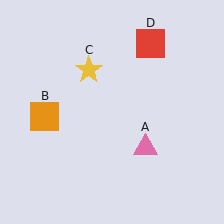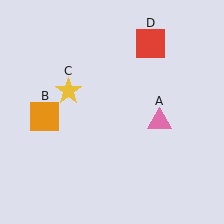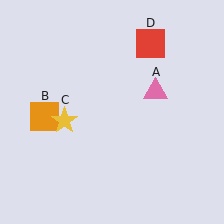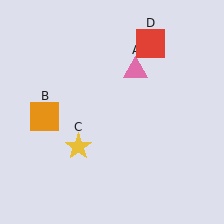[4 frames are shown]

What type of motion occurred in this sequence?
The pink triangle (object A), yellow star (object C) rotated counterclockwise around the center of the scene.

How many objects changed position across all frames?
2 objects changed position: pink triangle (object A), yellow star (object C).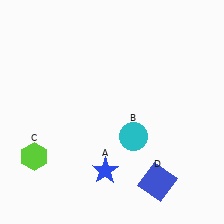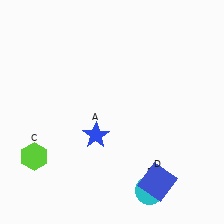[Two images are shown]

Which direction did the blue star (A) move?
The blue star (A) moved up.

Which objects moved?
The objects that moved are: the blue star (A), the cyan circle (B).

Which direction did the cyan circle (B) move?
The cyan circle (B) moved down.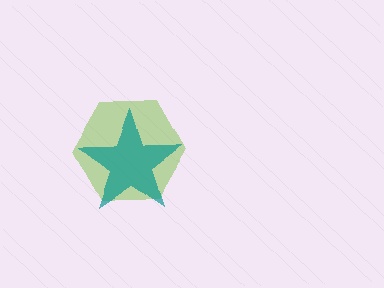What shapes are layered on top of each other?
The layered shapes are: a lime hexagon, a teal star.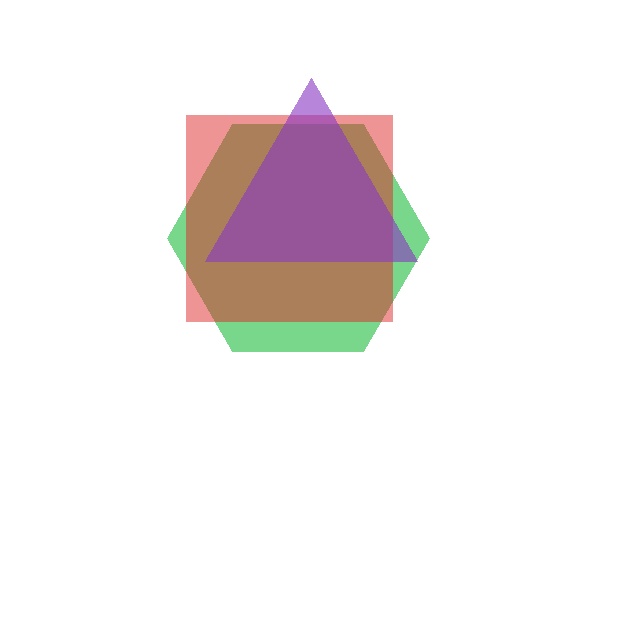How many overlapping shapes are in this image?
There are 3 overlapping shapes in the image.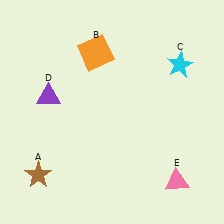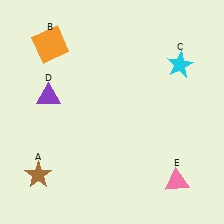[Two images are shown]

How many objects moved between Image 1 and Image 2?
1 object moved between the two images.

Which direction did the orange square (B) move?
The orange square (B) moved left.